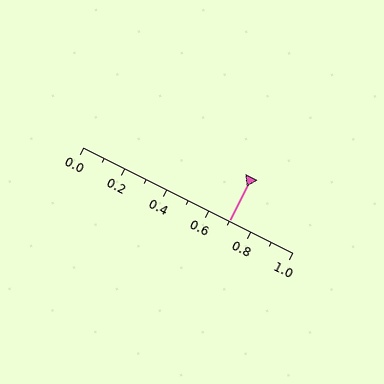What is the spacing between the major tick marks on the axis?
The major ticks are spaced 0.2 apart.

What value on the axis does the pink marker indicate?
The marker indicates approximately 0.7.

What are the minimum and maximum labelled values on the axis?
The axis runs from 0.0 to 1.0.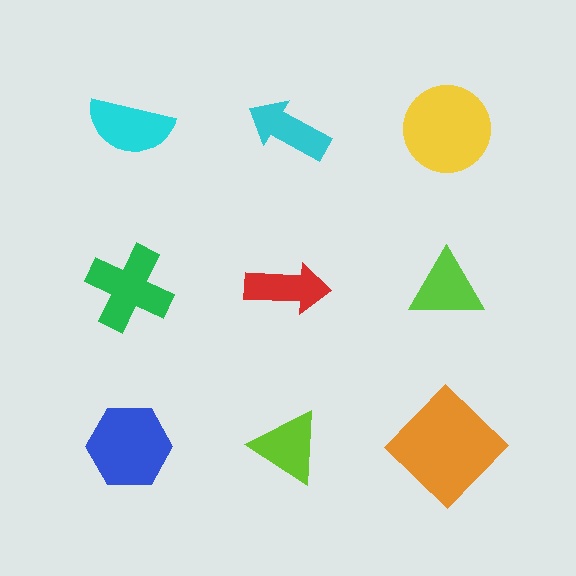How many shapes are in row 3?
3 shapes.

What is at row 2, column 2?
A red arrow.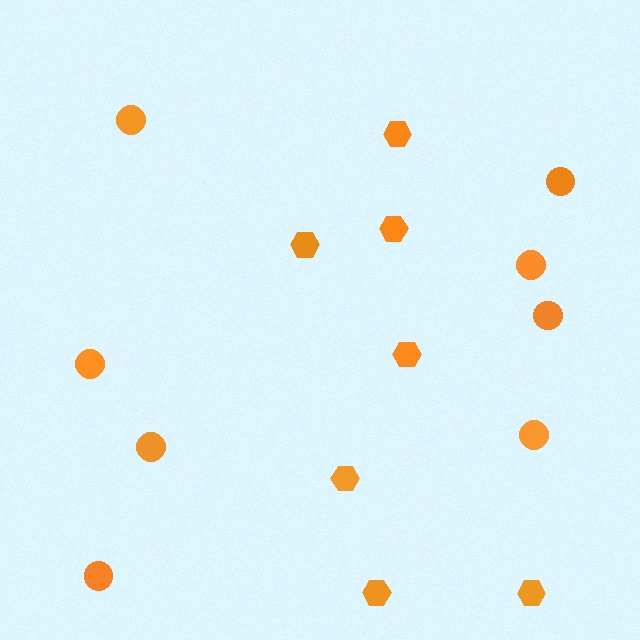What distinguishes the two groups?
There are 2 groups: one group of circles (8) and one group of hexagons (7).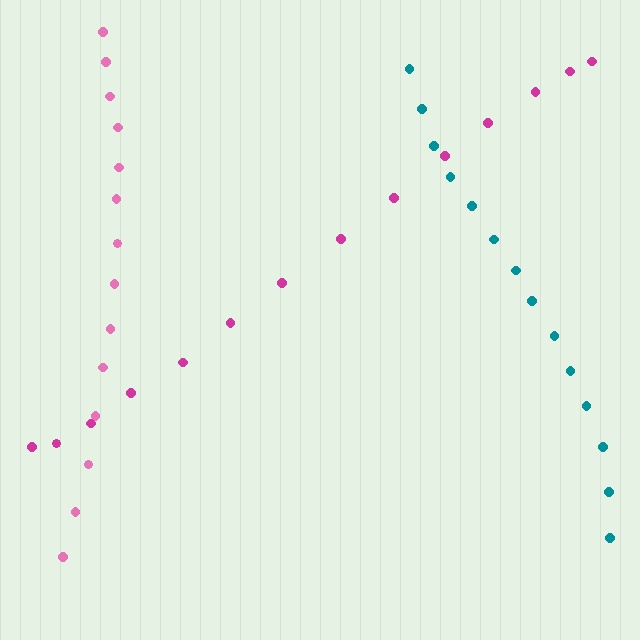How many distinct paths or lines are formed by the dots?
There are 3 distinct paths.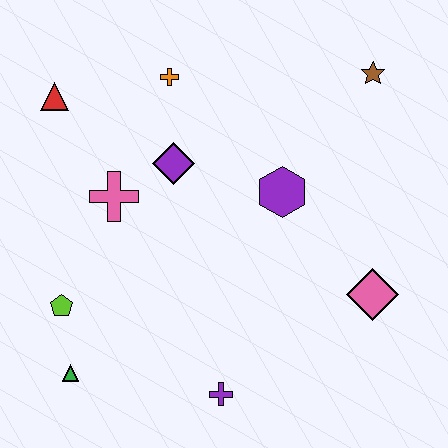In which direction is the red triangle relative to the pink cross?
The red triangle is above the pink cross.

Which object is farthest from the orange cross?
The purple cross is farthest from the orange cross.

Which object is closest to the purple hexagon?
The purple diamond is closest to the purple hexagon.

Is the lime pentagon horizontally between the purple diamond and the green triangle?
No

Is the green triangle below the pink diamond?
Yes